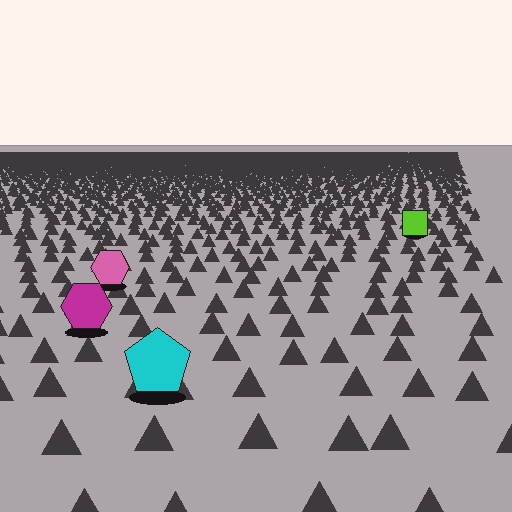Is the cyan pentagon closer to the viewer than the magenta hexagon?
Yes. The cyan pentagon is closer — you can tell from the texture gradient: the ground texture is coarser near it.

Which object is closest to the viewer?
The cyan pentagon is closest. The texture marks near it are larger and more spread out.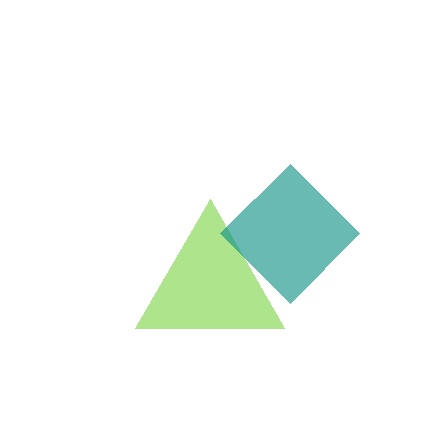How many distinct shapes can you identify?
There are 2 distinct shapes: a lime triangle, a teal diamond.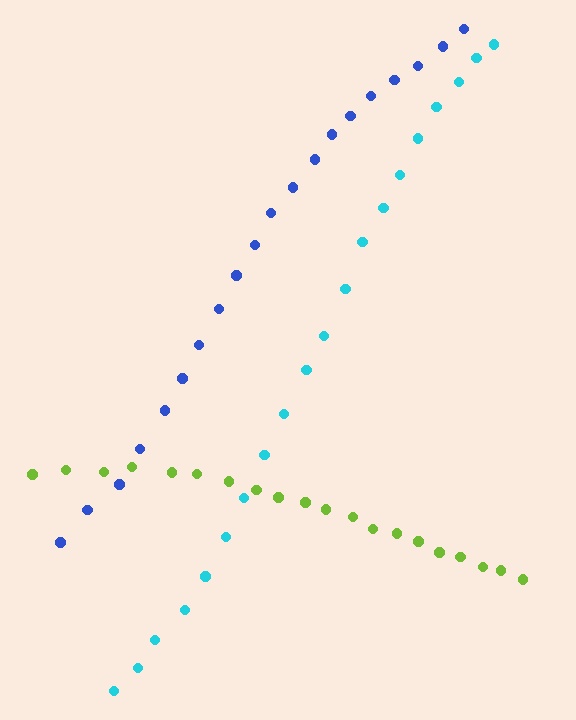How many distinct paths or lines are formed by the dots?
There are 3 distinct paths.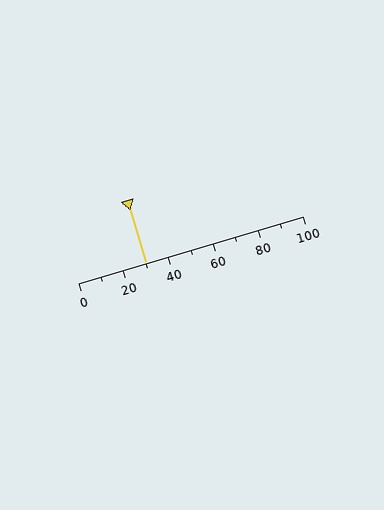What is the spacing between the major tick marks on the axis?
The major ticks are spaced 20 apart.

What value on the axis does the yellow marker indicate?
The marker indicates approximately 30.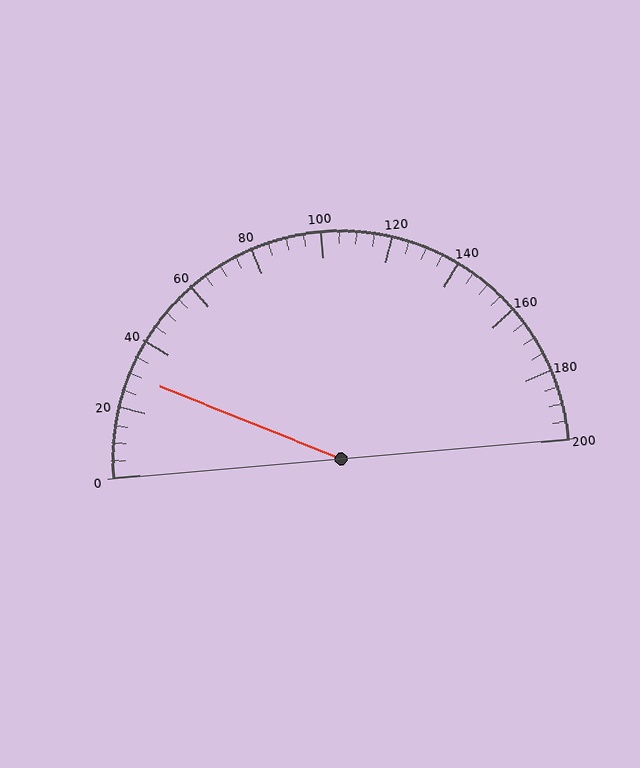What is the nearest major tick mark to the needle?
The nearest major tick mark is 40.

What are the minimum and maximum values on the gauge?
The gauge ranges from 0 to 200.